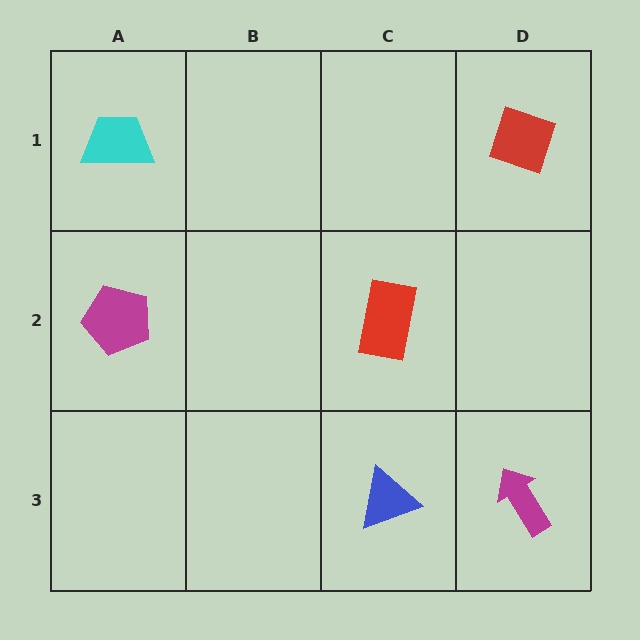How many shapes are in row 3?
2 shapes.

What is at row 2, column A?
A magenta pentagon.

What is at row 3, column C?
A blue triangle.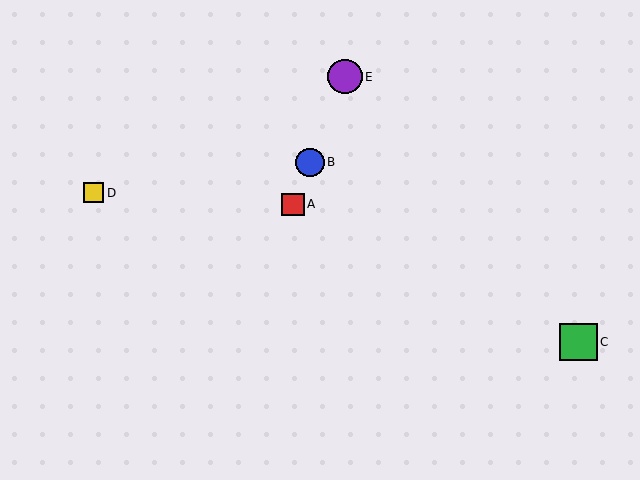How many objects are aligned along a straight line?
3 objects (A, B, E) are aligned along a straight line.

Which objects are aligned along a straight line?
Objects A, B, E are aligned along a straight line.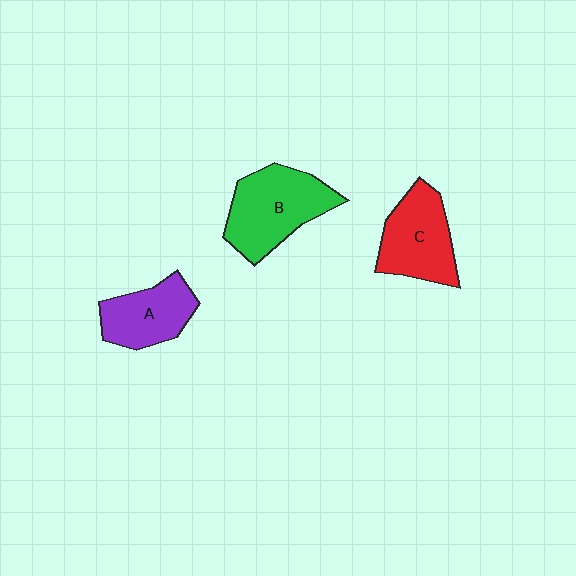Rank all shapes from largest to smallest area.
From largest to smallest: B (green), C (red), A (purple).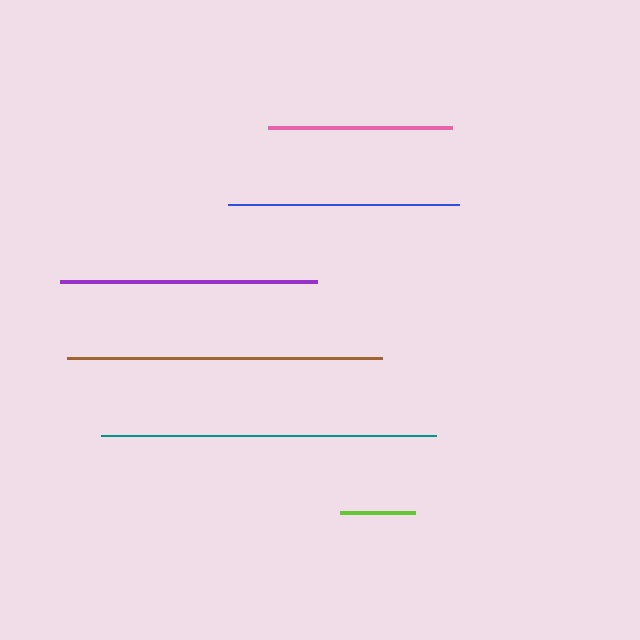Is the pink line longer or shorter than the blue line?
The blue line is longer than the pink line.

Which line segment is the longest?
The teal line is the longest at approximately 335 pixels.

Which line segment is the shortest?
The lime line is the shortest at approximately 75 pixels.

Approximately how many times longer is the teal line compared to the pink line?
The teal line is approximately 1.8 times the length of the pink line.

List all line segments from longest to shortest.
From longest to shortest: teal, brown, purple, blue, pink, lime.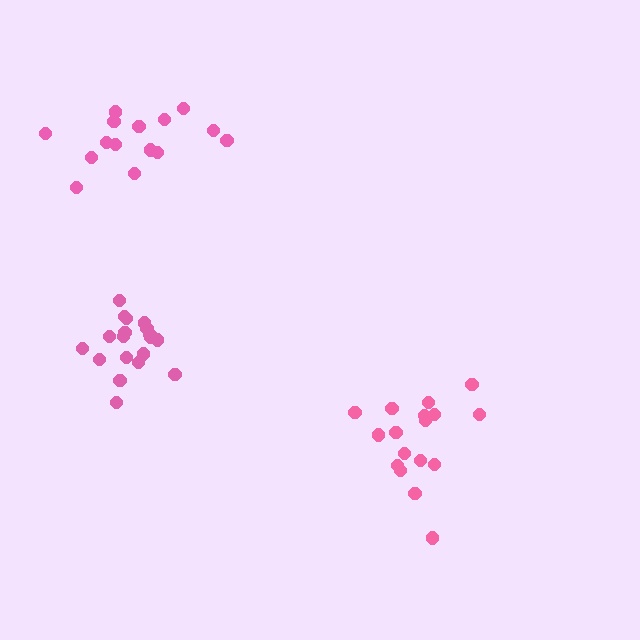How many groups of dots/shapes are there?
There are 3 groups.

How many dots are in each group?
Group 1: 17 dots, Group 2: 20 dots, Group 3: 15 dots (52 total).